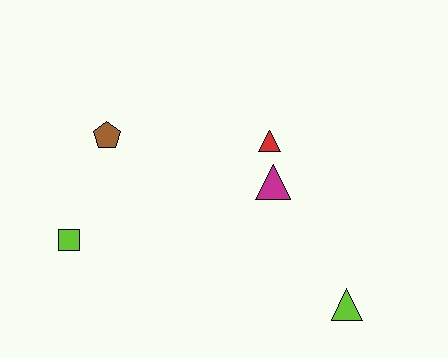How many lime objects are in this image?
There are 2 lime objects.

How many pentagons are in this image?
There is 1 pentagon.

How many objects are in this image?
There are 5 objects.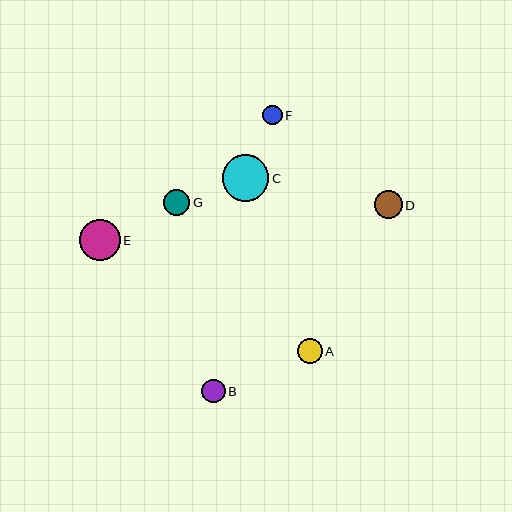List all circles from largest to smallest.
From largest to smallest: C, E, D, G, A, B, F.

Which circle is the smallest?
Circle F is the smallest with a size of approximately 20 pixels.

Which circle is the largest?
Circle C is the largest with a size of approximately 47 pixels.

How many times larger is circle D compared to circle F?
Circle D is approximately 1.4 times the size of circle F.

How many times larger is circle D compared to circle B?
Circle D is approximately 1.2 times the size of circle B.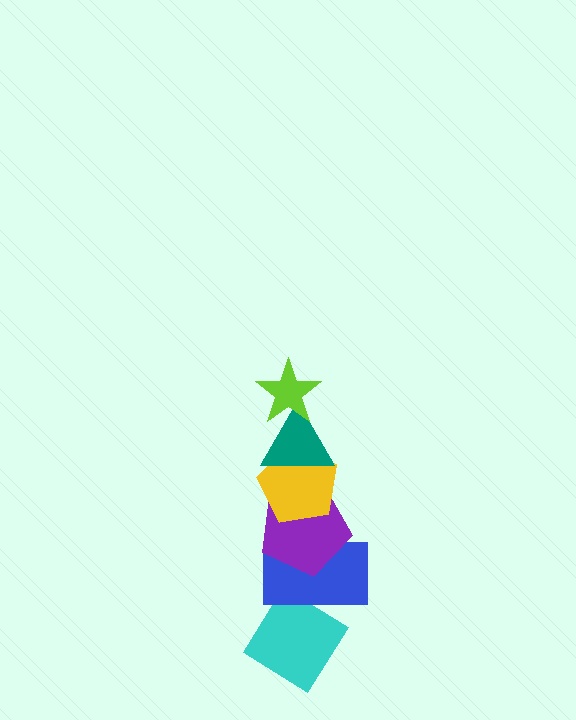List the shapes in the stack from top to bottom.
From top to bottom: the lime star, the teal triangle, the yellow pentagon, the purple pentagon, the blue rectangle, the cyan diamond.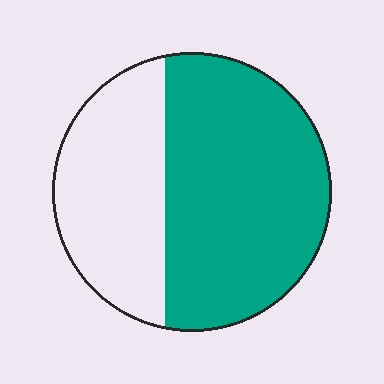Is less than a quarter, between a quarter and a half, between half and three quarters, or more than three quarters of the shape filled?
Between half and three quarters.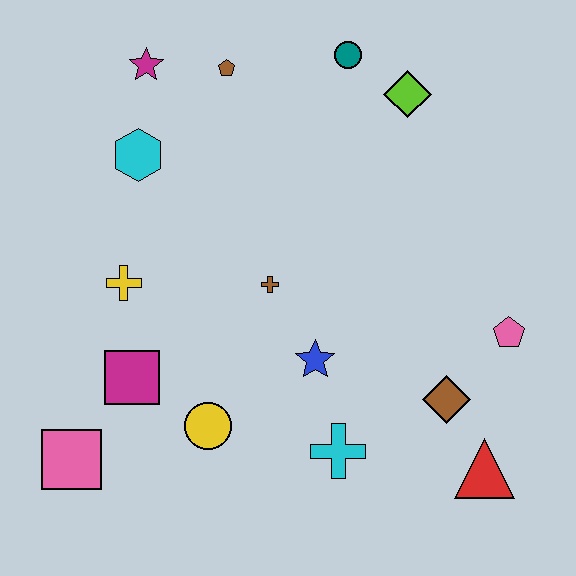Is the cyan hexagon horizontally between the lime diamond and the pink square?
Yes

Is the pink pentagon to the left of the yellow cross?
No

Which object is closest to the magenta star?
The brown pentagon is closest to the magenta star.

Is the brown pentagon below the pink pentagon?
No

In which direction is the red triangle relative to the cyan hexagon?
The red triangle is to the right of the cyan hexagon.